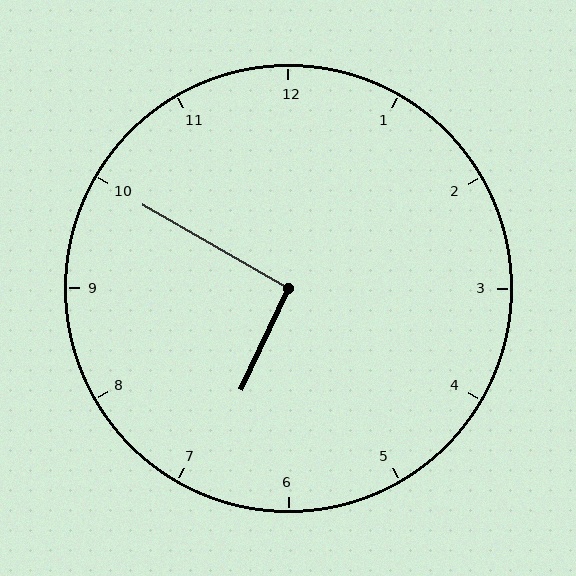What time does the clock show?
6:50.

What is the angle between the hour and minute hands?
Approximately 95 degrees.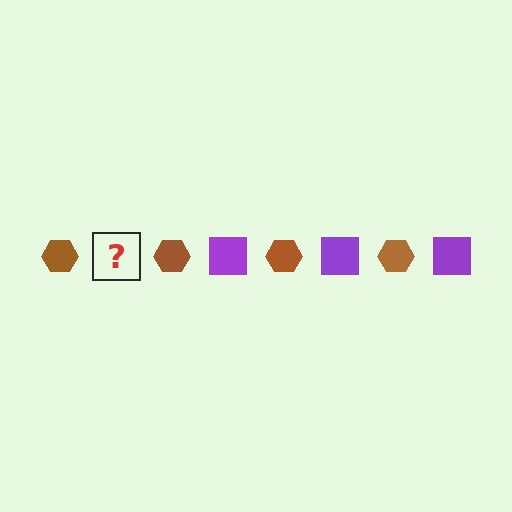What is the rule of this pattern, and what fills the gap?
The rule is that the pattern alternates between brown hexagon and purple square. The gap should be filled with a purple square.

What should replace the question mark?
The question mark should be replaced with a purple square.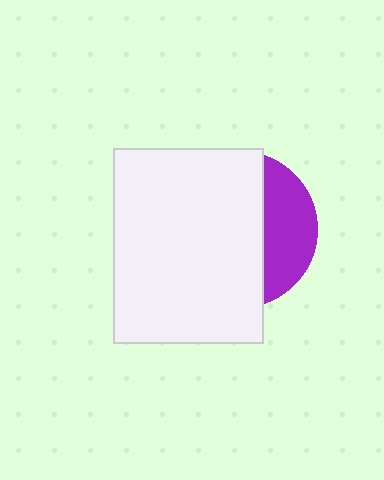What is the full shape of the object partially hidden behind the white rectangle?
The partially hidden object is a purple circle.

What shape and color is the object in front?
The object in front is a white rectangle.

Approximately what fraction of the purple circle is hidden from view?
Roughly 69% of the purple circle is hidden behind the white rectangle.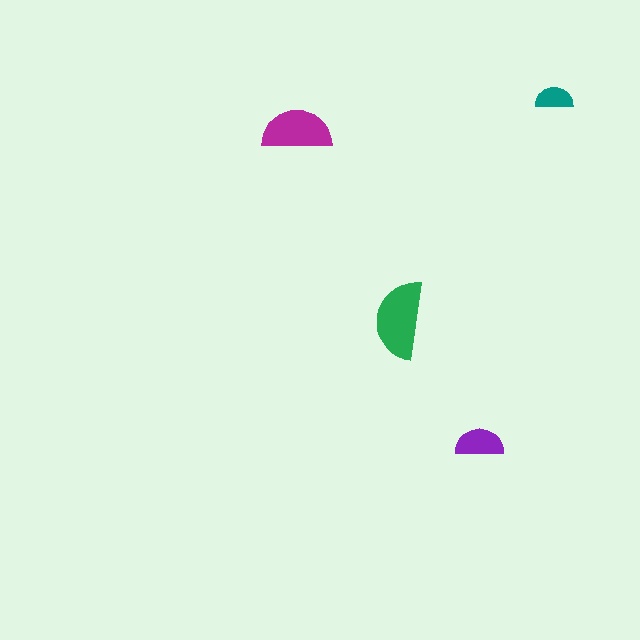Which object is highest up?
The teal semicircle is topmost.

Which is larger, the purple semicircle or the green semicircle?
The green one.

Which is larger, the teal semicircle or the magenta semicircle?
The magenta one.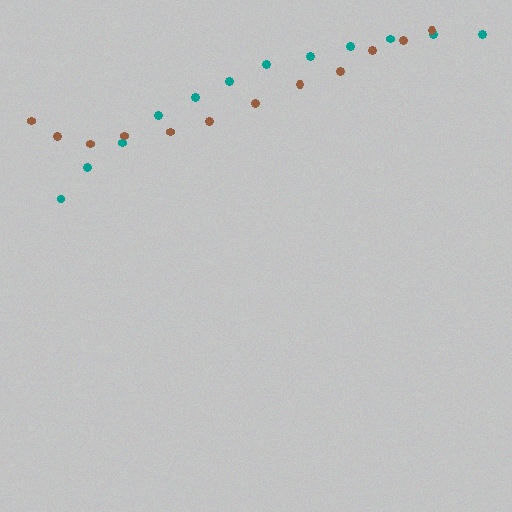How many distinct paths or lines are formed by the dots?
There are 2 distinct paths.